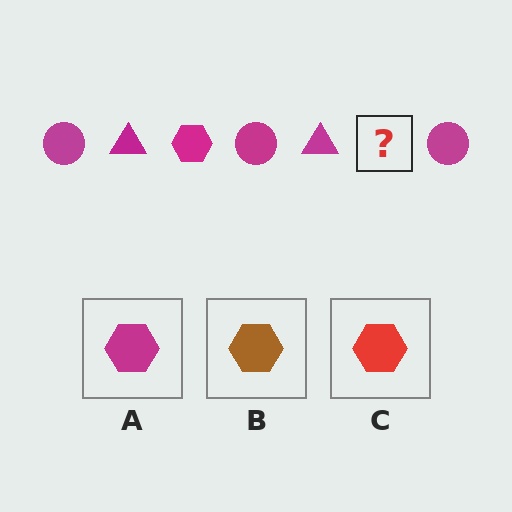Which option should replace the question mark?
Option A.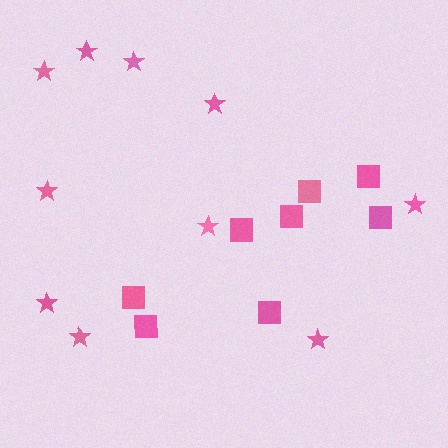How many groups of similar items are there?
There are 2 groups: one group of squares (8) and one group of stars (10).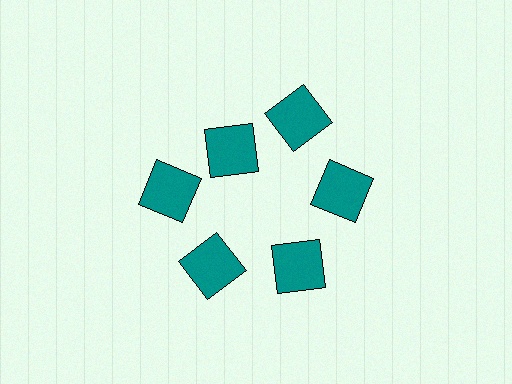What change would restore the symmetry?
The symmetry would be restored by moving it outward, back onto the ring so that all 6 squares sit at equal angles and equal distance from the center.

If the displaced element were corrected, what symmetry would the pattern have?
It would have 6-fold rotational symmetry — the pattern would map onto itself every 60 degrees.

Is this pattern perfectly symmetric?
No. The 6 teal squares are arranged in a ring, but one element near the 11 o'clock position is pulled inward toward the center, breaking the 6-fold rotational symmetry.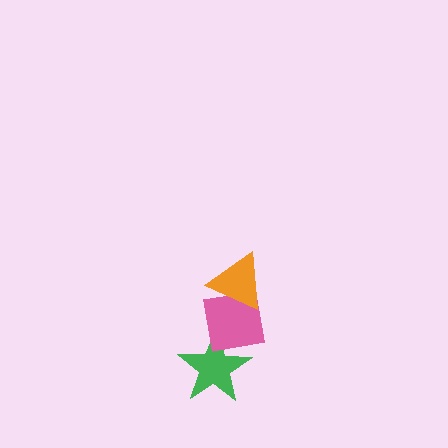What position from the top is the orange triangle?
The orange triangle is 1st from the top.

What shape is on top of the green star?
The pink square is on top of the green star.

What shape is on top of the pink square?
The orange triangle is on top of the pink square.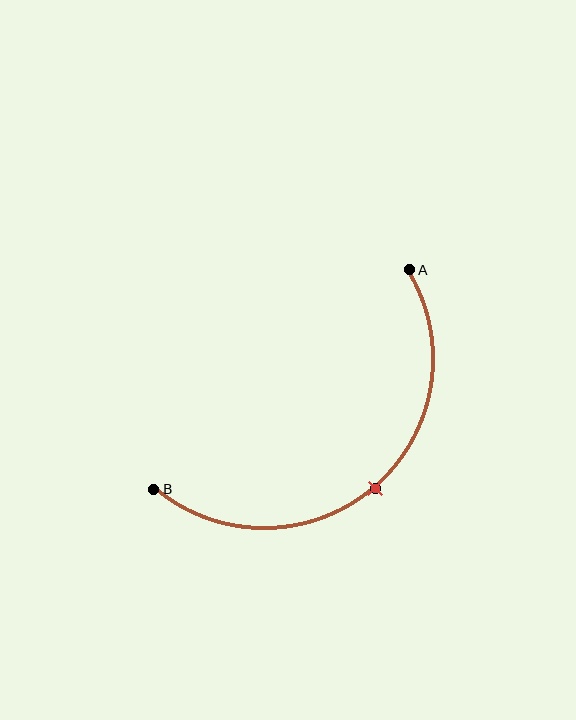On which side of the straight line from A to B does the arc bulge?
The arc bulges below and to the right of the straight line connecting A and B.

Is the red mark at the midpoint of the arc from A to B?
Yes. The red mark lies on the arc at equal arc-length from both A and B — it is the arc midpoint.